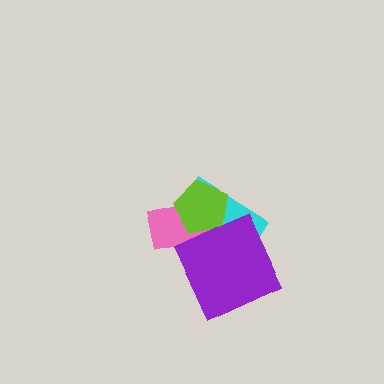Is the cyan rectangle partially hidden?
Yes, it is partially covered by another shape.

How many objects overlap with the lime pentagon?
2 objects overlap with the lime pentagon.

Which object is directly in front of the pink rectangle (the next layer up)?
The lime pentagon is directly in front of the pink rectangle.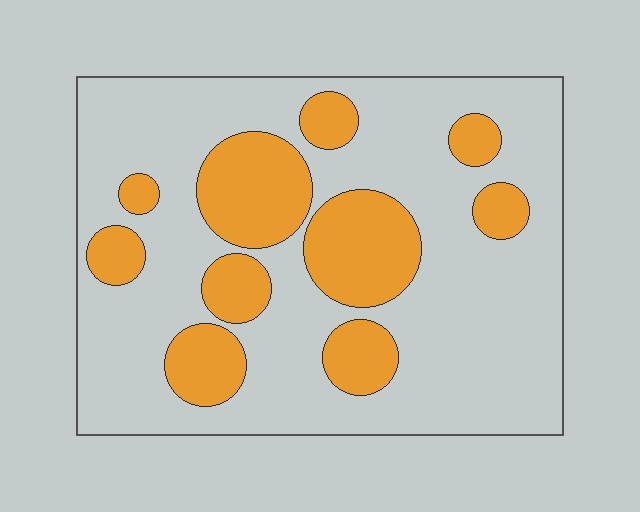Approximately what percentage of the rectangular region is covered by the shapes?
Approximately 25%.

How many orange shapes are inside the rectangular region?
10.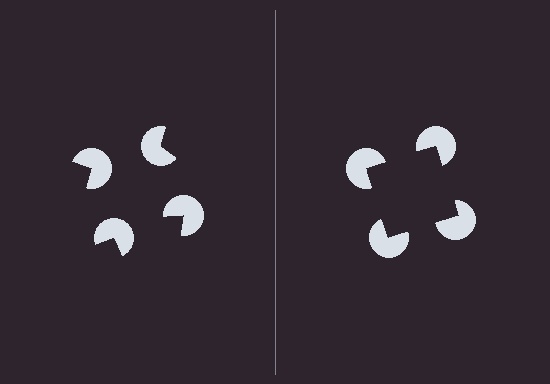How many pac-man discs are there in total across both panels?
8 — 4 on each side.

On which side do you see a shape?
An illusory square appears on the right side. On the left side the wedge cuts are rotated, so no coherent shape forms.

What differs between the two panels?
The pac-man discs are positioned identically on both sides; only the wedge orientations differ. On the right they align to a square; on the left they are misaligned.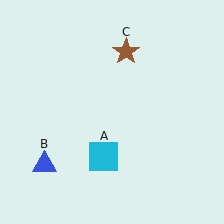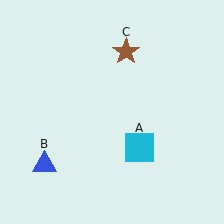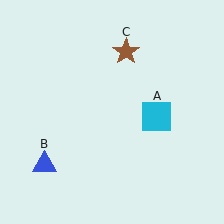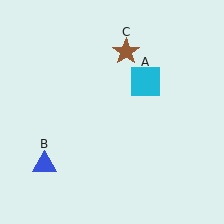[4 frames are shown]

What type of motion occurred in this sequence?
The cyan square (object A) rotated counterclockwise around the center of the scene.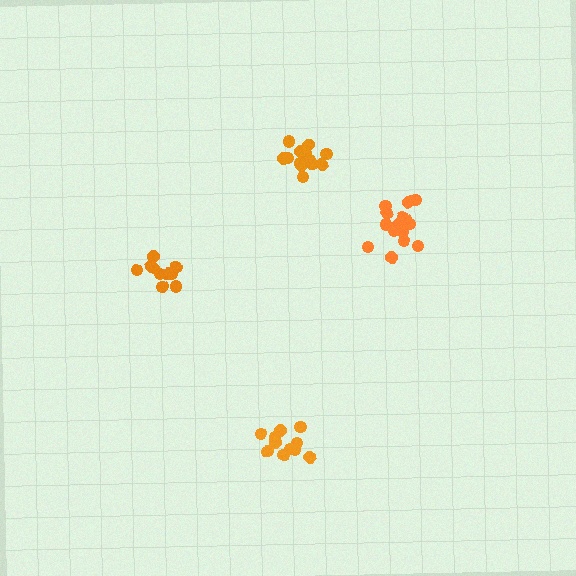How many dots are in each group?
Group 1: 15 dots, Group 2: 11 dots, Group 3: 10 dots, Group 4: 13 dots (49 total).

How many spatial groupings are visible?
There are 4 spatial groupings.